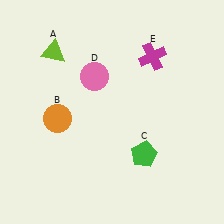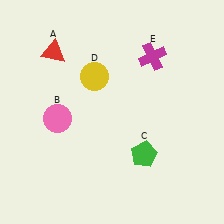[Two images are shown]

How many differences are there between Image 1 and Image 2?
There are 3 differences between the two images.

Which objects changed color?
A changed from lime to red. B changed from orange to pink. D changed from pink to yellow.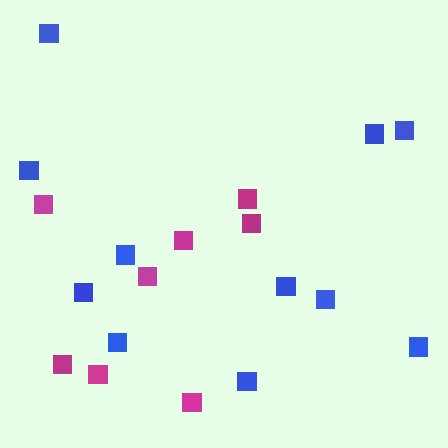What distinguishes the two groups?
There are 2 groups: one group of magenta squares (8) and one group of blue squares (11).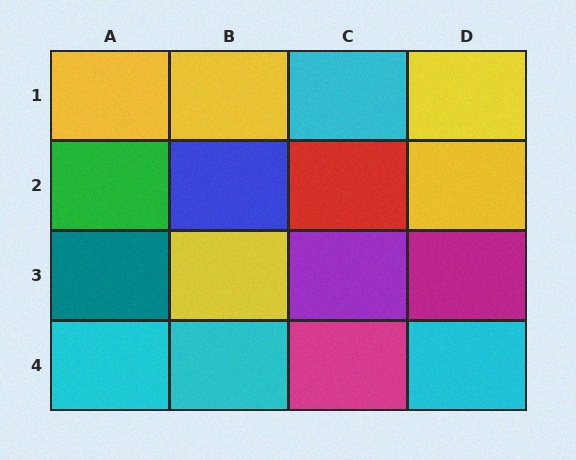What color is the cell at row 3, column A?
Teal.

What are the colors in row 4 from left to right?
Cyan, cyan, magenta, cyan.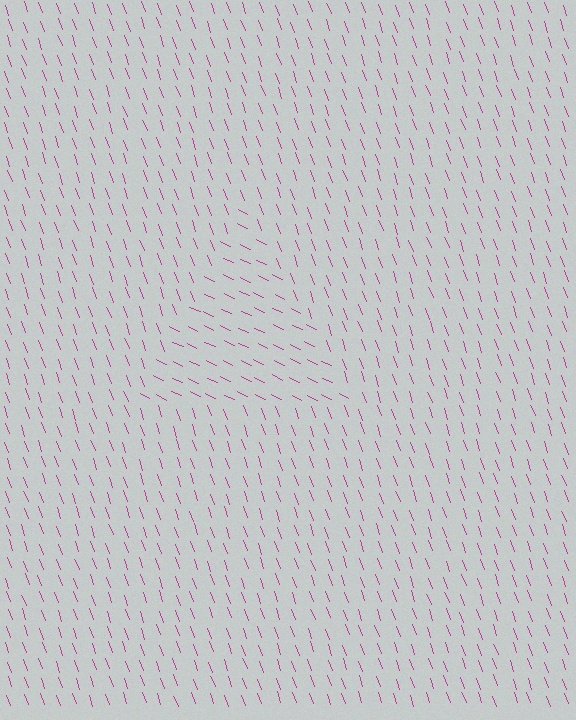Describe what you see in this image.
The image is filled with small magenta line segments. A triangle region in the image has lines oriented differently from the surrounding lines, creating a visible texture boundary.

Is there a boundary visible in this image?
Yes, there is a texture boundary formed by a change in line orientation.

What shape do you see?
I see a triangle.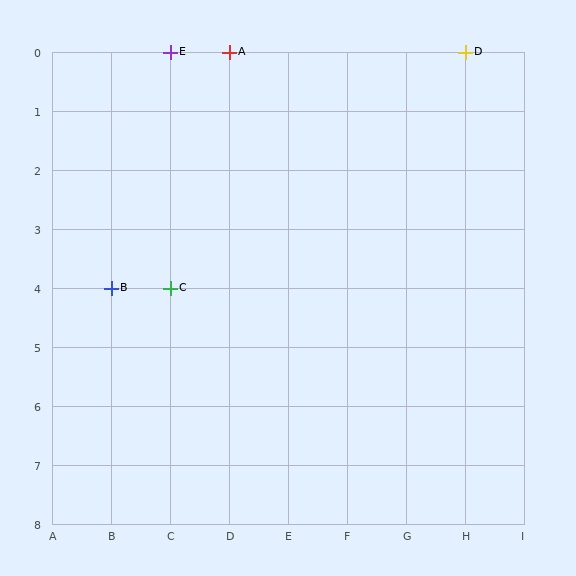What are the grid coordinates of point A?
Point A is at grid coordinates (D, 0).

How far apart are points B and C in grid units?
Points B and C are 1 column apart.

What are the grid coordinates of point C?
Point C is at grid coordinates (C, 4).